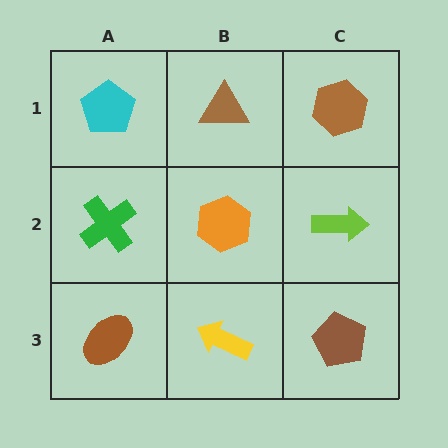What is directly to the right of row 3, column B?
A brown pentagon.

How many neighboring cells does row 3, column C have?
2.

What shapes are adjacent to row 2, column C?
A brown hexagon (row 1, column C), a brown pentagon (row 3, column C), an orange hexagon (row 2, column B).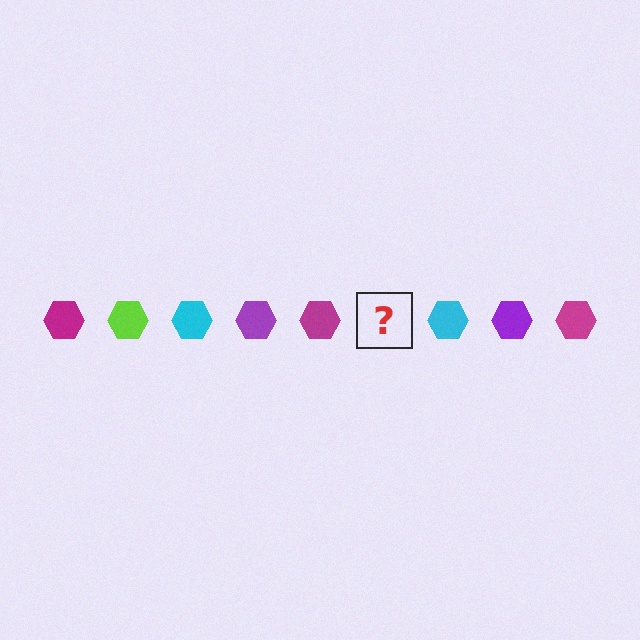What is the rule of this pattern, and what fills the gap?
The rule is that the pattern cycles through magenta, lime, cyan, purple hexagons. The gap should be filled with a lime hexagon.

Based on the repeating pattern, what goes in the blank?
The blank should be a lime hexagon.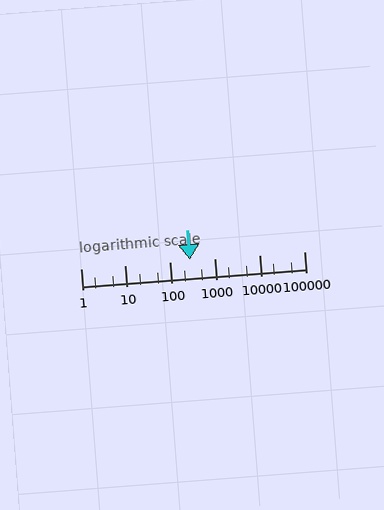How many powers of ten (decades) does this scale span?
The scale spans 5 decades, from 1 to 100000.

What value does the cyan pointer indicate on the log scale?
The pointer indicates approximately 280.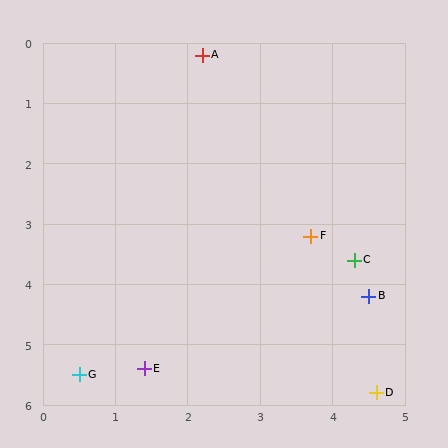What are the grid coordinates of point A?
Point A is at approximately (2.2, 0.2).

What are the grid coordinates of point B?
Point B is at approximately (4.5, 4.2).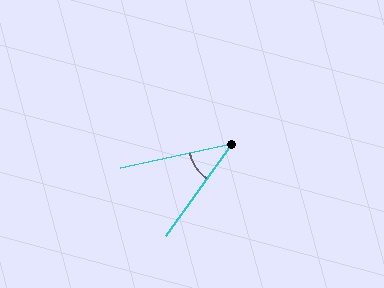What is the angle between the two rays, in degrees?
Approximately 43 degrees.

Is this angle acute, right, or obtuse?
It is acute.